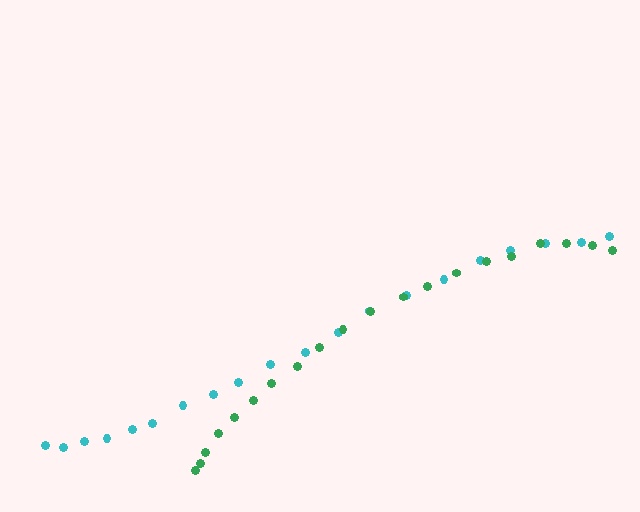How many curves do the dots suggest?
There are 2 distinct paths.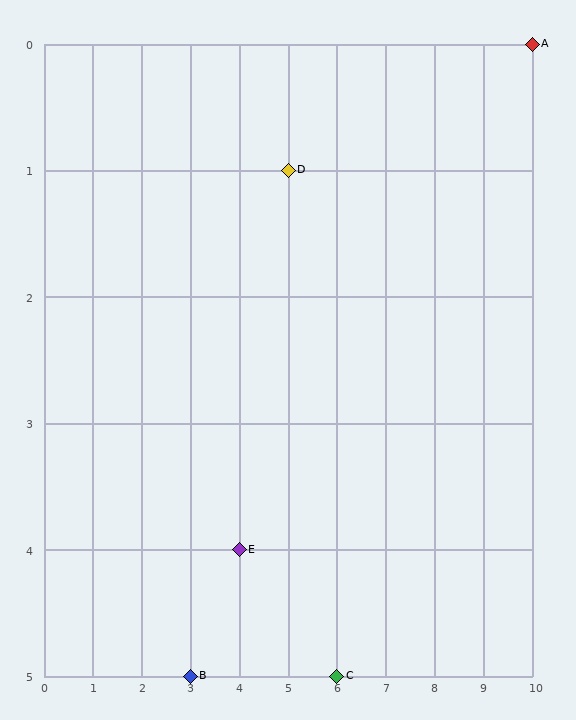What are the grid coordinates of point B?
Point B is at grid coordinates (3, 5).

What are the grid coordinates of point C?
Point C is at grid coordinates (6, 5).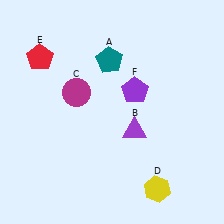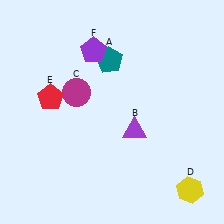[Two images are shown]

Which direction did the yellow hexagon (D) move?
The yellow hexagon (D) moved right.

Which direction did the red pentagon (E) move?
The red pentagon (E) moved down.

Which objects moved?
The objects that moved are: the yellow hexagon (D), the red pentagon (E), the purple pentagon (F).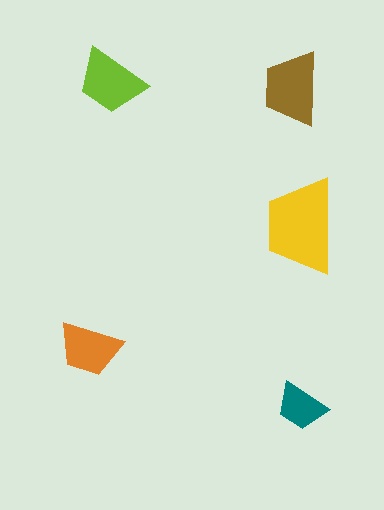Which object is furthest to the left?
The orange trapezoid is leftmost.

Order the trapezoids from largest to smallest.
the yellow one, the brown one, the lime one, the orange one, the teal one.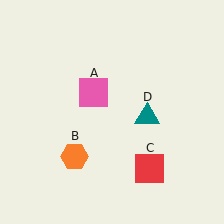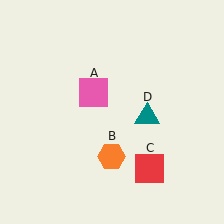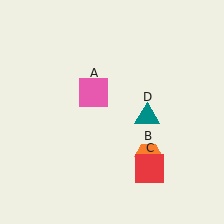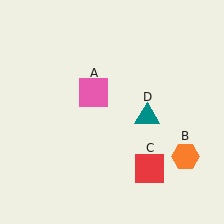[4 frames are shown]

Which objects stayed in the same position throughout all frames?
Pink square (object A) and red square (object C) and teal triangle (object D) remained stationary.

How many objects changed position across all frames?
1 object changed position: orange hexagon (object B).